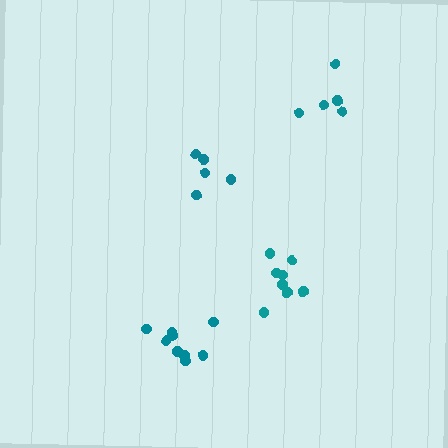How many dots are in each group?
Group 1: 8 dots, Group 2: 5 dots, Group 3: 9 dots, Group 4: 5 dots (27 total).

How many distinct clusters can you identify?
There are 4 distinct clusters.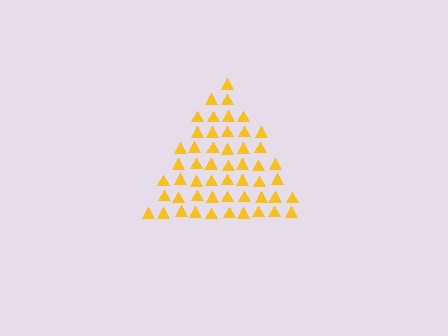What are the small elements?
The small elements are triangles.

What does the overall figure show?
The overall figure shows a triangle.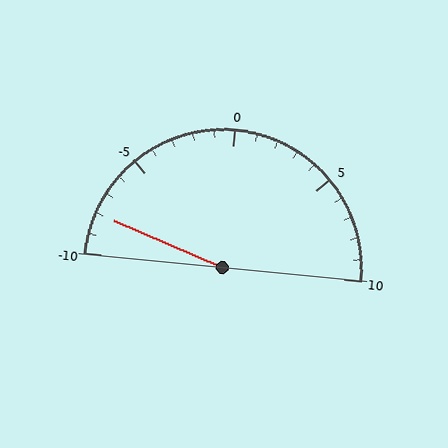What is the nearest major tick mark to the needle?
The nearest major tick mark is -10.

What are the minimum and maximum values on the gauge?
The gauge ranges from -10 to 10.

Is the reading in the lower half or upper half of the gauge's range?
The reading is in the lower half of the range (-10 to 10).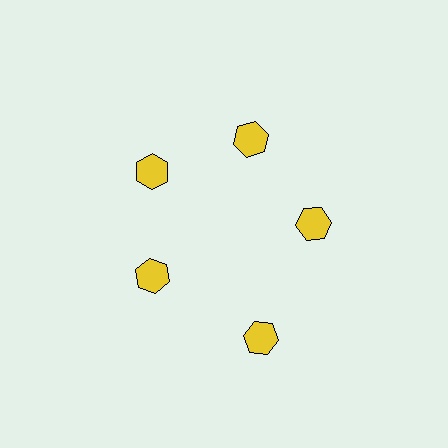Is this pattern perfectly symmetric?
No. The 5 yellow hexagons are arranged in a ring, but one element near the 5 o'clock position is pushed outward from the center, breaking the 5-fold rotational symmetry.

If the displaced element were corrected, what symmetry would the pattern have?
It would have 5-fold rotational symmetry — the pattern would map onto itself every 72 degrees.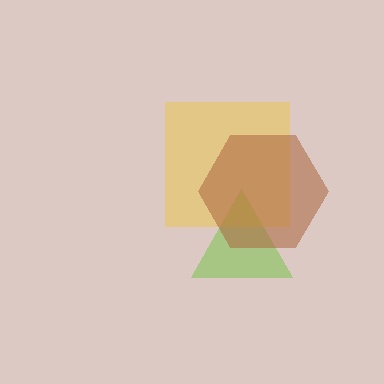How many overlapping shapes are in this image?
There are 3 overlapping shapes in the image.